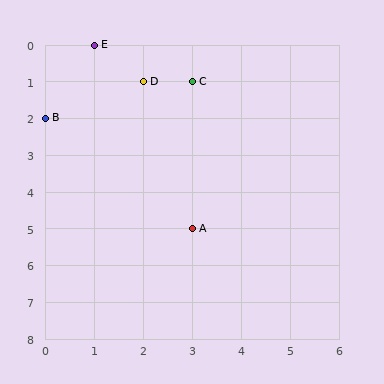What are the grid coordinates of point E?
Point E is at grid coordinates (1, 0).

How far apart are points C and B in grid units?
Points C and B are 3 columns and 1 row apart (about 3.2 grid units diagonally).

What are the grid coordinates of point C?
Point C is at grid coordinates (3, 1).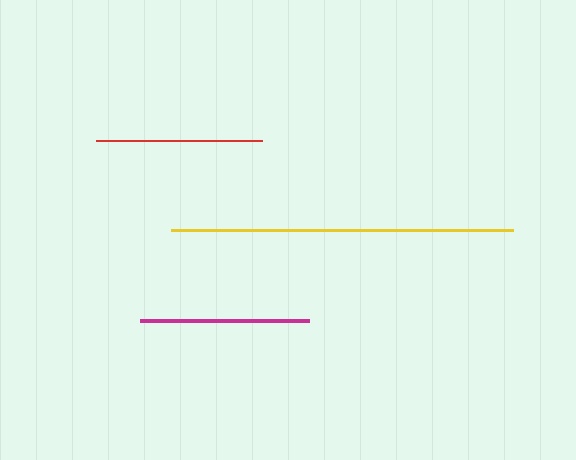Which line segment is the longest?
The yellow line is the longest at approximately 342 pixels.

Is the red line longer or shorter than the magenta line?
The magenta line is longer than the red line.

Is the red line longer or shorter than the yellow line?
The yellow line is longer than the red line.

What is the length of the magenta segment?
The magenta segment is approximately 169 pixels long.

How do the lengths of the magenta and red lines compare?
The magenta and red lines are approximately the same length.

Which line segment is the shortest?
The red line is the shortest at approximately 166 pixels.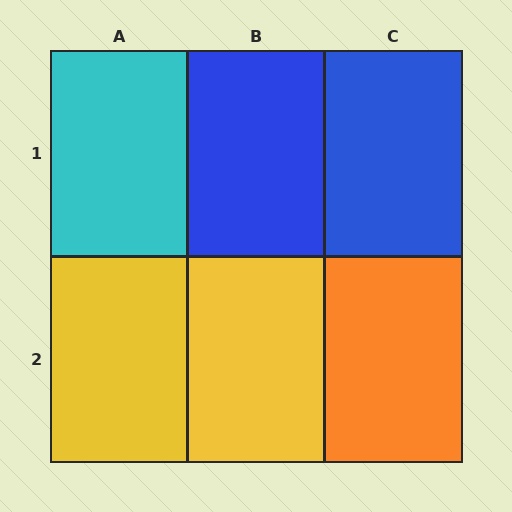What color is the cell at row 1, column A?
Cyan.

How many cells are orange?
1 cell is orange.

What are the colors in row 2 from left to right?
Yellow, yellow, orange.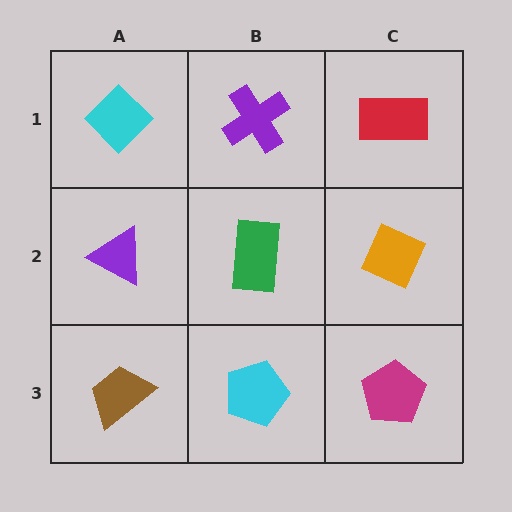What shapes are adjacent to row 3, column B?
A green rectangle (row 2, column B), a brown trapezoid (row 3, column A), a magenta pentagon (row 3, column C).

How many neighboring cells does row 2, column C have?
3.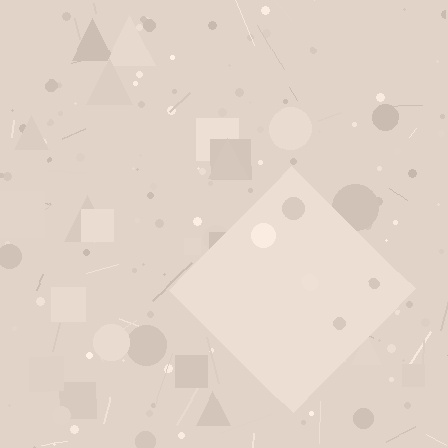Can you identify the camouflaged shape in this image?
The camouflaged shape is a diamond.